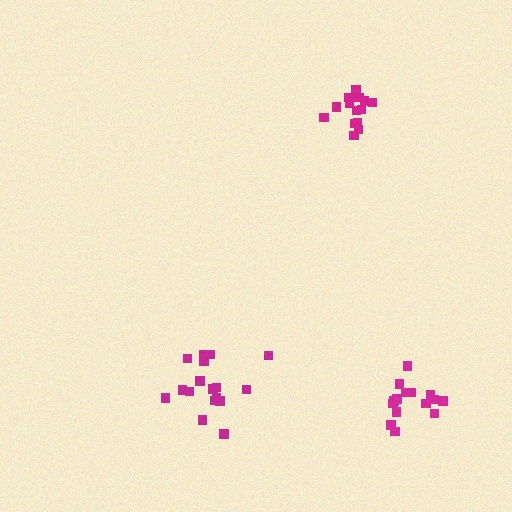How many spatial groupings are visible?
There are 3 spatial groupings.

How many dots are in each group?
Group 1: 15 dots, Group 2: 14 dots, Group 3: 17 dots (46 total).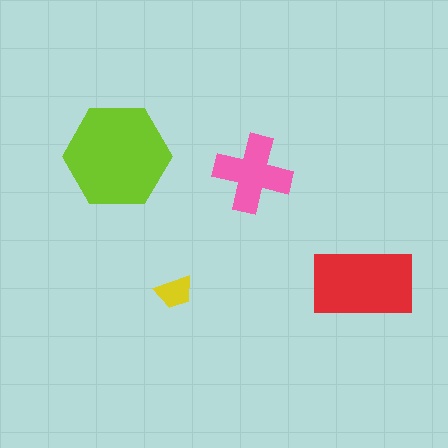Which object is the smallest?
The yellow trapezoid.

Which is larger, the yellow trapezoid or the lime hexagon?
The lime hexagon.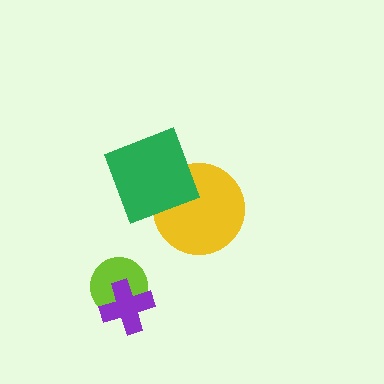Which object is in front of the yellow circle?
The green square is in front of the yellow circle.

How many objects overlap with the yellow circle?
1 object overlaps with the yellow circle.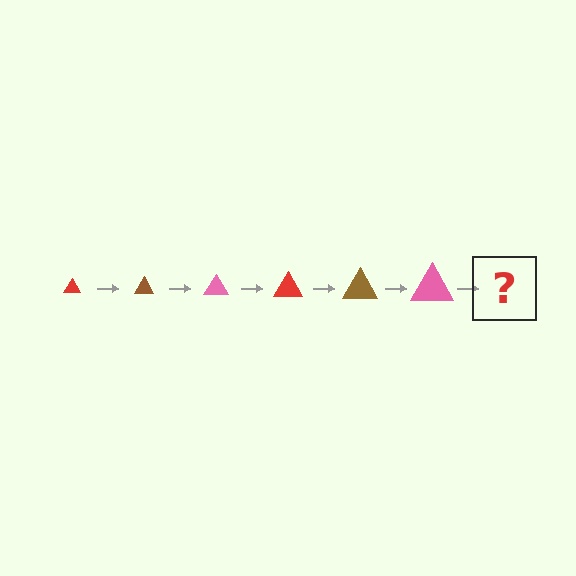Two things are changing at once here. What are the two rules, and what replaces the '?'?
The two rules are that the triangle grows larger each step and the color cycles through red, brown, and pink. The '?' should be a red triangle, larger than the previous one.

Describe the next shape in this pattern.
It should be a red triangle, larger than the previous one.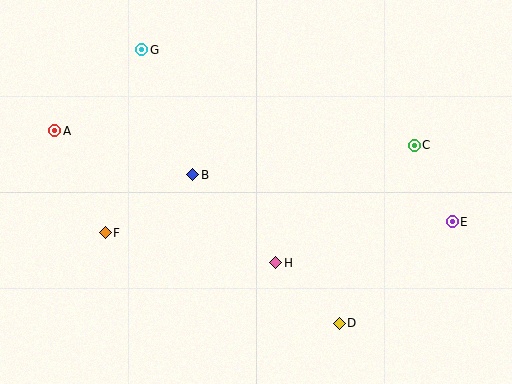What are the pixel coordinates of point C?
Point C is at (414, 145).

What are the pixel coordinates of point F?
Point F is at (105, 233).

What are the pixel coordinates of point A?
Point A is at (55, 131).